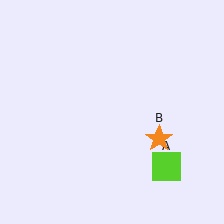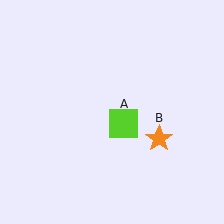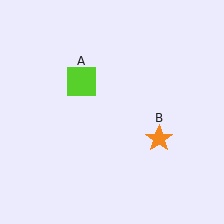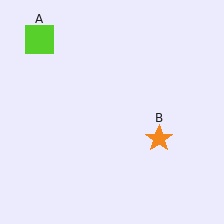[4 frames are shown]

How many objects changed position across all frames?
1 object changed position: lime square (object A).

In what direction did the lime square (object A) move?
The lime square (object A) moved up and to the left.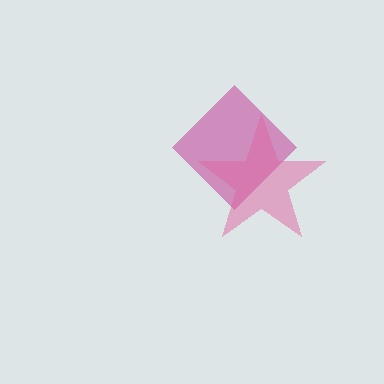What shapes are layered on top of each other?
The layered shapes are: a magenta diamond, a pink star.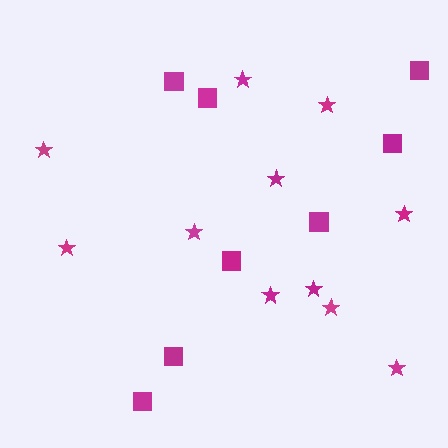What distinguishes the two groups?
There are 2 groups: one group of stars (11) and one group of squares (8).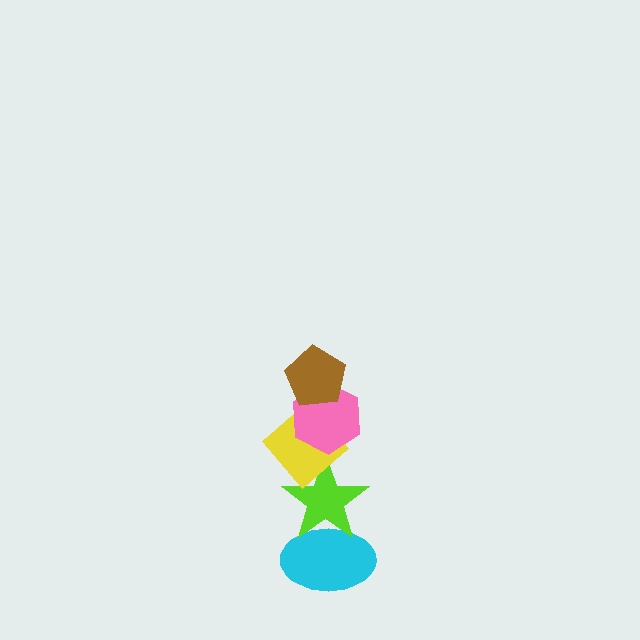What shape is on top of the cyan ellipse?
The lime star is on top of the cyan ellipse.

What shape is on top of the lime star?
The yellow diamond is on top of the lime star.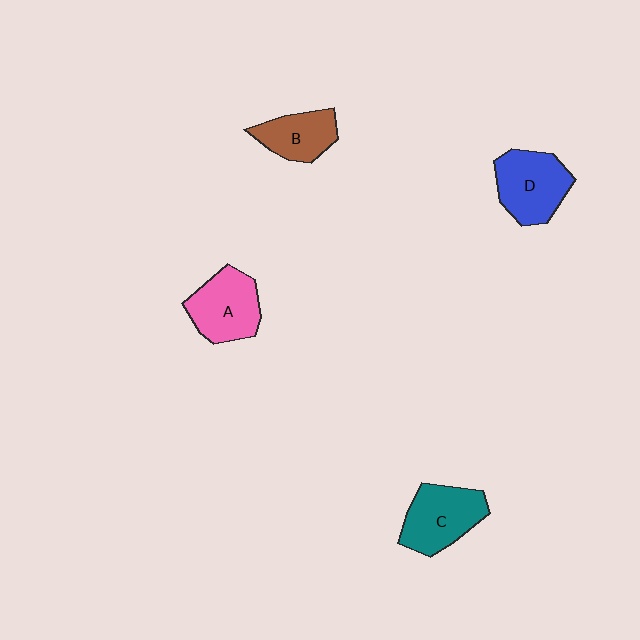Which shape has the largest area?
Shape D (blue).